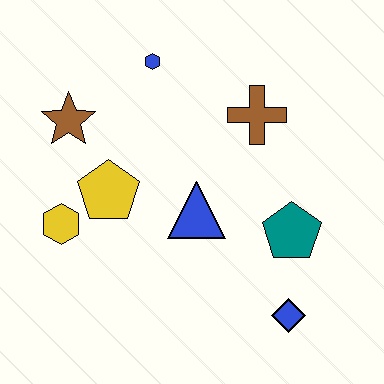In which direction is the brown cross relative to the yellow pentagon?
The brown cross is to the right of the yellow pentagon.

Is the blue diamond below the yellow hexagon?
Yes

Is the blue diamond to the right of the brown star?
Yes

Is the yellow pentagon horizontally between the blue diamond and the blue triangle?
No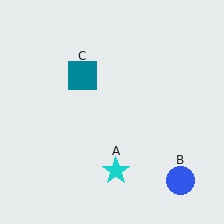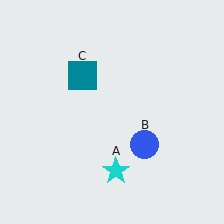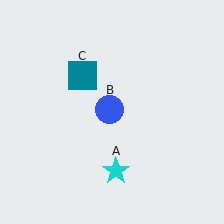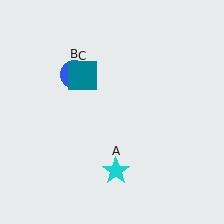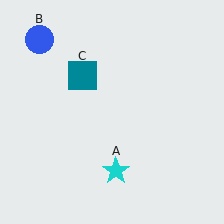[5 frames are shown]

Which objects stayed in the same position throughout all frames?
Cyan star (object A) and teal square (object C) remained stationary.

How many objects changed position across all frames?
1 object changed position: blue circle (object B).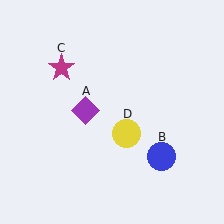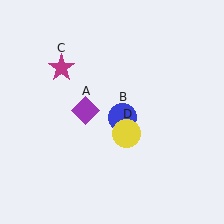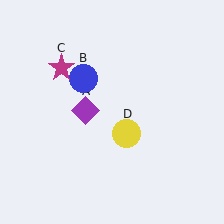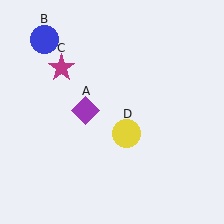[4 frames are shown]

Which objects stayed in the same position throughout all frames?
Purple diamond (object A) and magenta star (object C) and yellow circle (object D) remained stationary.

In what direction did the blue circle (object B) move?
The blue circle (object B) moved up and to the left.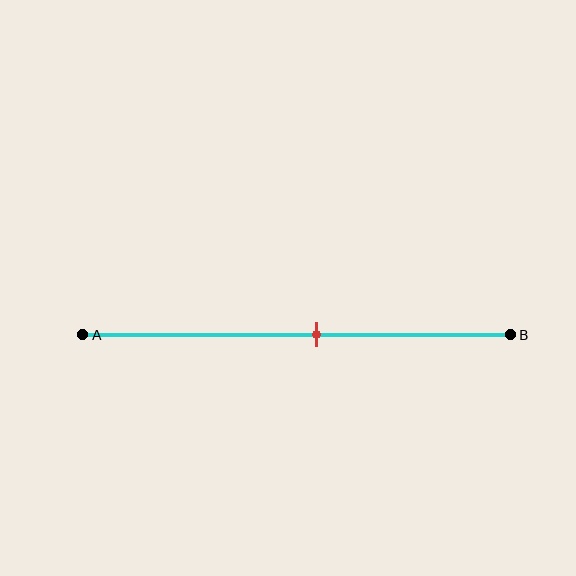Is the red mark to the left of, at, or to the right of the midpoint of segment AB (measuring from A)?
The red mark is to the right of the midpoint of segment AB.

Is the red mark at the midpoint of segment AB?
No, the mark is at about 55% from A, not at the 50% midpoint.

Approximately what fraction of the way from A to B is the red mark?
The red mark is approximately 55% of the way from A to B.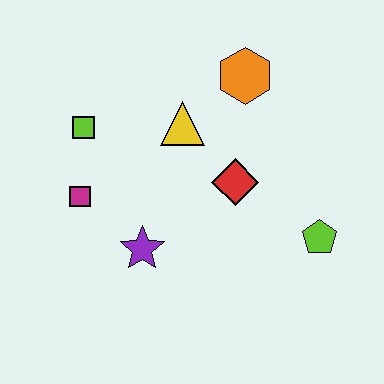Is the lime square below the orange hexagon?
Yes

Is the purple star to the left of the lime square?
No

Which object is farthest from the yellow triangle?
The lime pentagon is farthest from the yellow triangle.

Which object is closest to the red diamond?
The yellow triangle is closest to the red diamond.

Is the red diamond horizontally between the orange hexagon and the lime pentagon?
No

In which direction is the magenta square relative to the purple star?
The magenta square is to the left of the purple star.